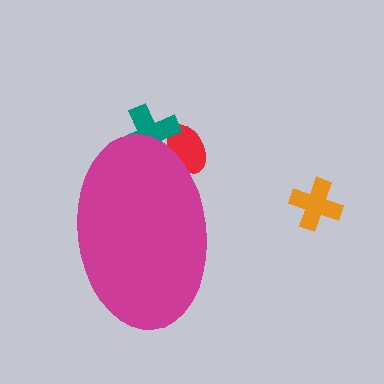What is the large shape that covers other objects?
A magenta ellipse.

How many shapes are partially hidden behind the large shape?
2 shapes are partially hidden.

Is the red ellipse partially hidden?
Yes, the red ellipse is partially hidden behind the magenta ellipse.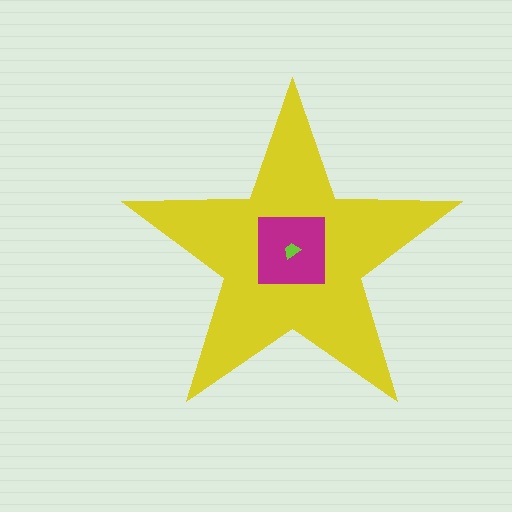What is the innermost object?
The lime trapezoid.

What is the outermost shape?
The yellow star.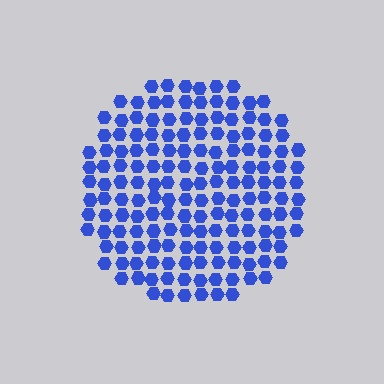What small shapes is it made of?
It is made of small hexagons.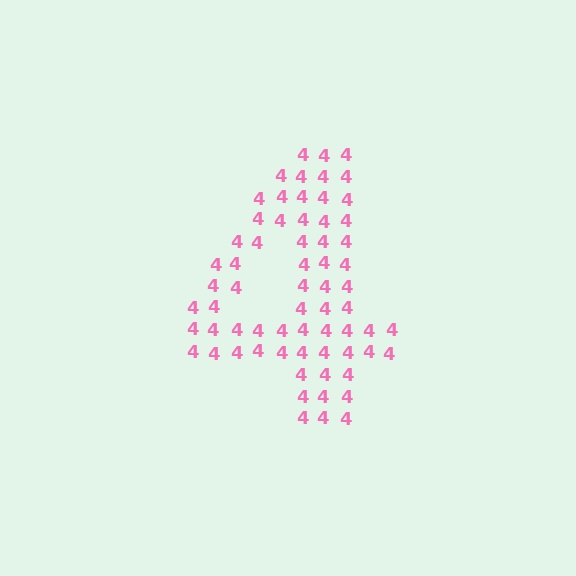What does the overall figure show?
The overall figure shows the digit 4.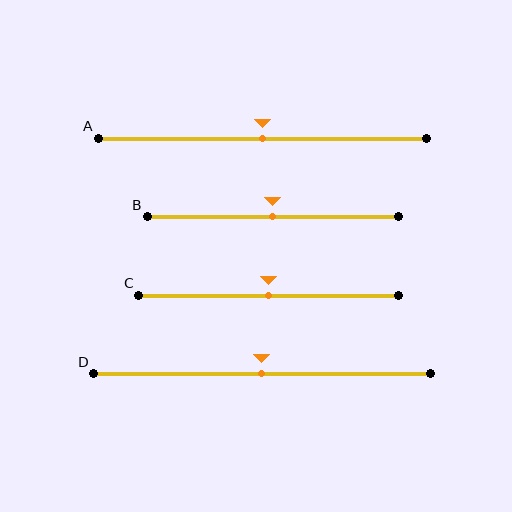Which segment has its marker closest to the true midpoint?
Segment A has its marker closest to the true midpoint.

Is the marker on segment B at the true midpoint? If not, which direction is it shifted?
Yes, the marker on segment B is at the true midpoint.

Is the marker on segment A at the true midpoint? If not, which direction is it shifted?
Yes, the marker on segment A is at the true midpoint.